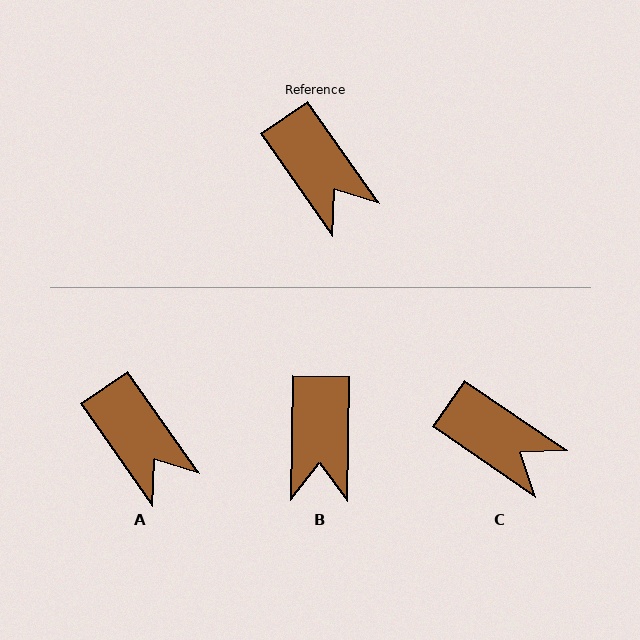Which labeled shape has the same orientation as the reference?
A.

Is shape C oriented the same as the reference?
No, it is off by about 21 degrees.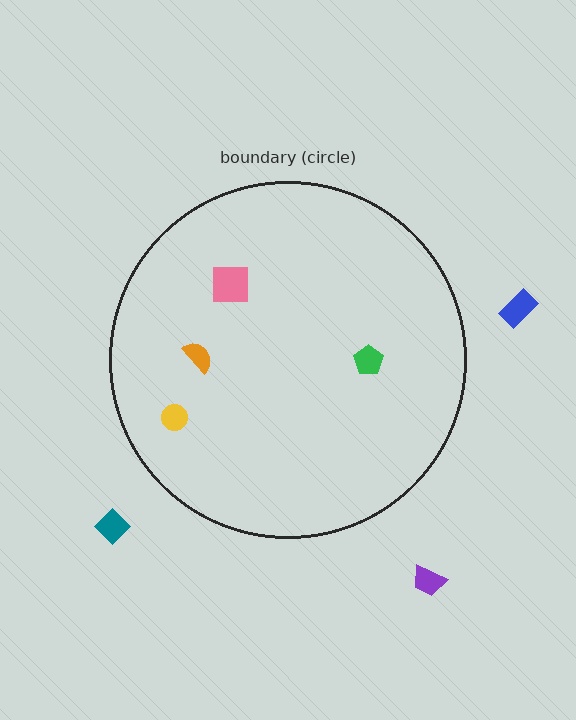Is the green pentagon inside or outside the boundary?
Inside.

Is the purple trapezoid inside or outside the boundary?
Outside.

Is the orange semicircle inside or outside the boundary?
Inside.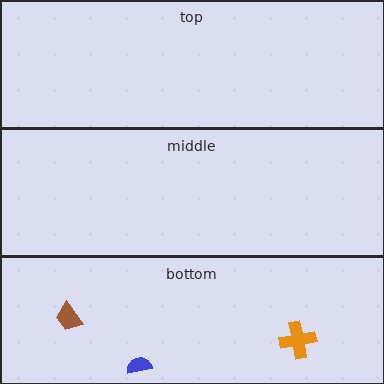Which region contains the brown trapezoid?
The bottom region.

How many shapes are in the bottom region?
3.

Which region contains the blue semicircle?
The bottom region.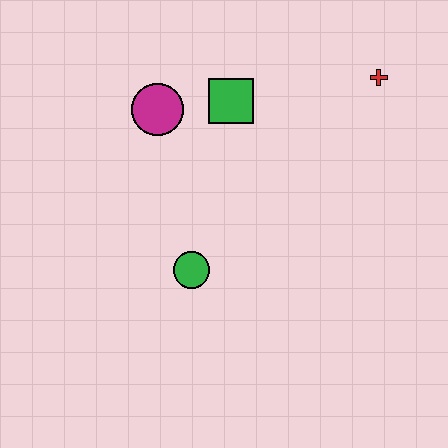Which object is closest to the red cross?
The green square is closest to the red cross.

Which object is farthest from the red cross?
The green circle is farthest from the red cross.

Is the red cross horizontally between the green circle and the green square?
No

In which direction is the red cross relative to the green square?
The red cross is to the right of the green square.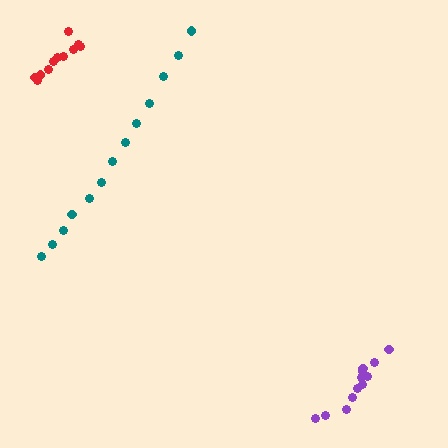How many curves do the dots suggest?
There are 3 distinct paths.